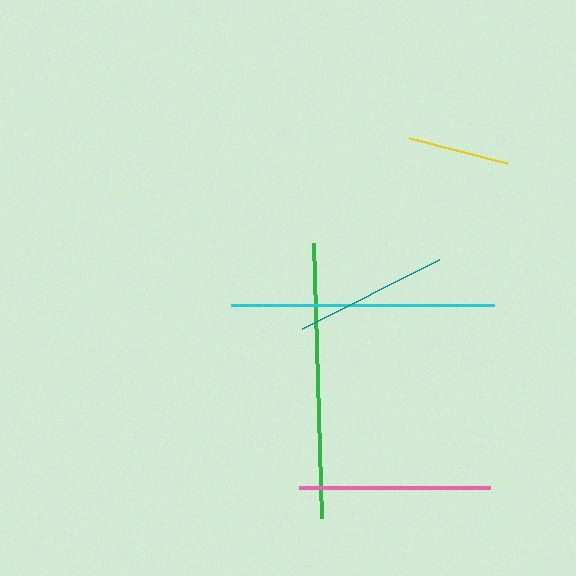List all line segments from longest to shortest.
From longest to shortest: green, cyan, pink, teal, yellow.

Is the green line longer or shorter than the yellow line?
The green line is longer than the yellow line.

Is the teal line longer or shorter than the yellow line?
The teal line is longer than the yellow line.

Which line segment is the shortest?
The yellow line is the shortest at approximately 101 pixels.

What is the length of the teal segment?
The teal segment is approximately 154 pixels long.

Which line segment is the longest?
The green line is the longest at approximately 275 pixels.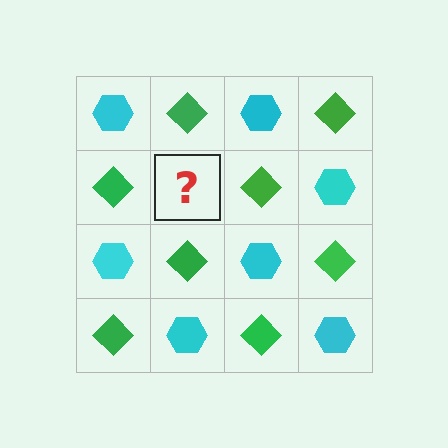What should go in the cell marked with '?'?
The missing cell should contain a cyan hexagon.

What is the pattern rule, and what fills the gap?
The rule is that it alternates cyan hexagon and green diamond in a checkerboard pattern. The gap should be filled with a cyan hexagon.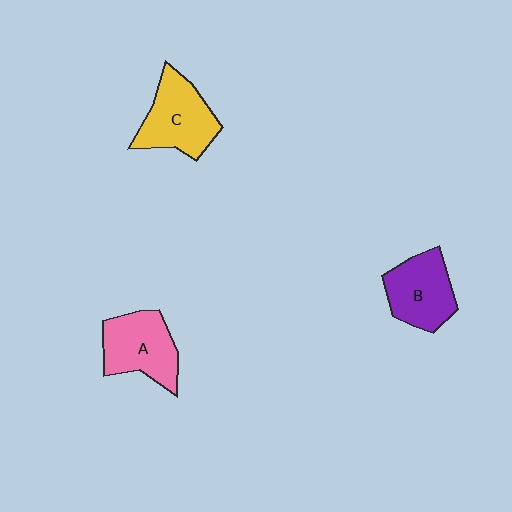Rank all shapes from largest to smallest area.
From largest to smallest: C (yellow), A (pink), B (purple).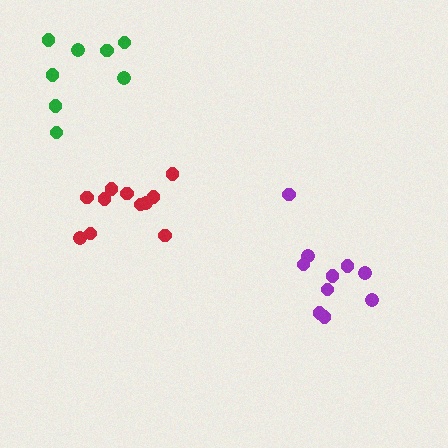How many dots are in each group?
Group 1: 10 dots, Group 2: 11 dots, Group 3: 8 dots (29 total).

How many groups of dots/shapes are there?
There are 3 groups.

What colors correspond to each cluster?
The clusters are colored: purple, red, green.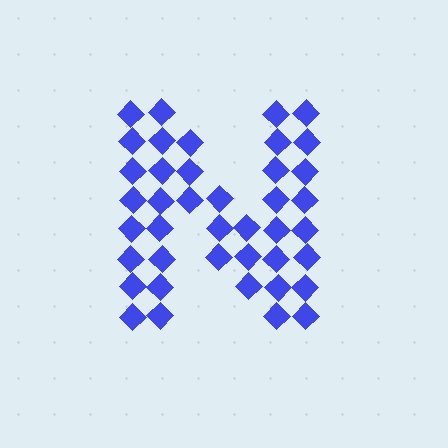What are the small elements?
The small elements are diamonds.